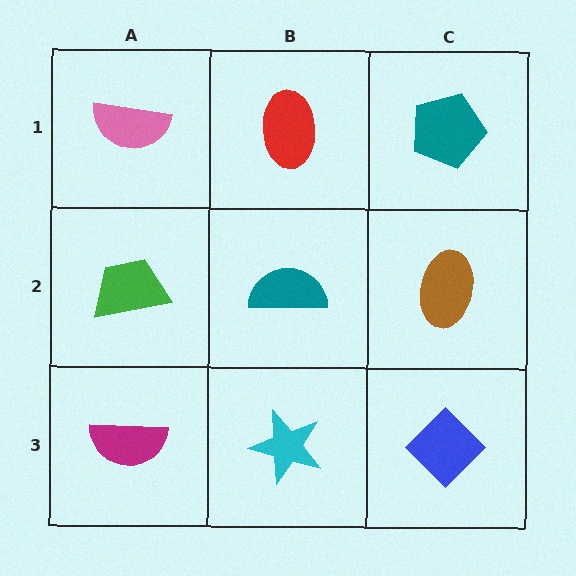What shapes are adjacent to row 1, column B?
A teal semicircle (row 2, column B), a pink semicircle (row 1, column A), a teal pentagon (row 1, column C).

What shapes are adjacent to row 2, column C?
A teal pentagon (row 1, column C), a blue diamond (row 3, column C), a teal semicircle (row 2, column B).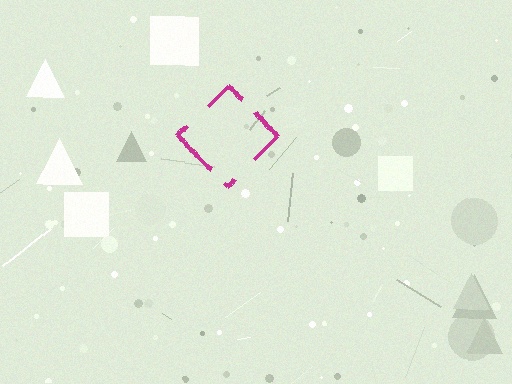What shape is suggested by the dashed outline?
The dashed outline suggests a diamond.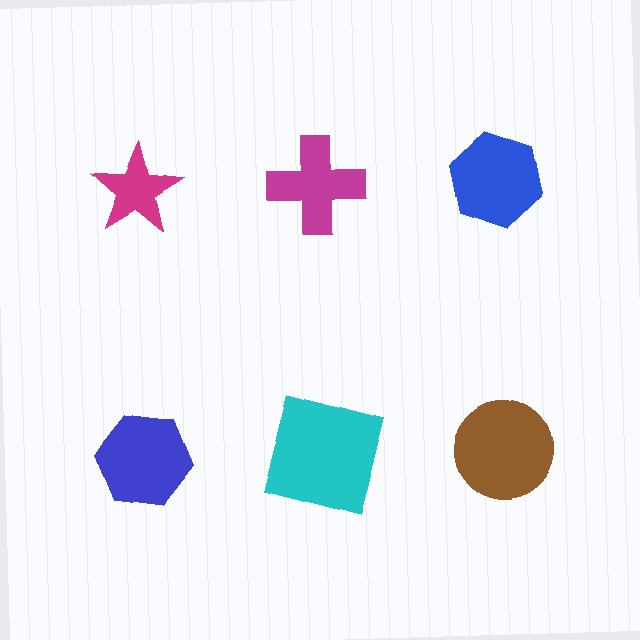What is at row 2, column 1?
A blue hexagon.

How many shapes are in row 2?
3 shapes.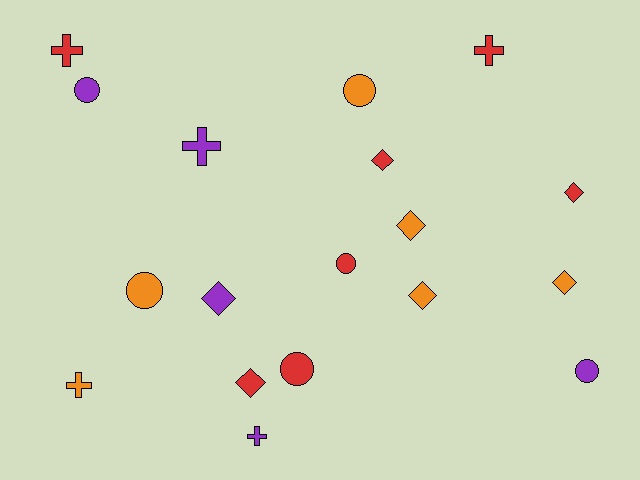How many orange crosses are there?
There is 1 orange cross.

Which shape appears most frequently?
Diamond, with 7 objects.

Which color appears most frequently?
Red, with 7 objects.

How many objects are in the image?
There are 18 objects.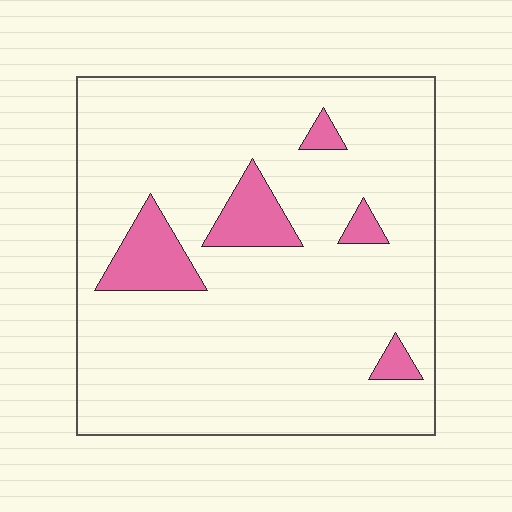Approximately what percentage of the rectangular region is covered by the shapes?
Approximately 10%.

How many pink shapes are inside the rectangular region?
5.